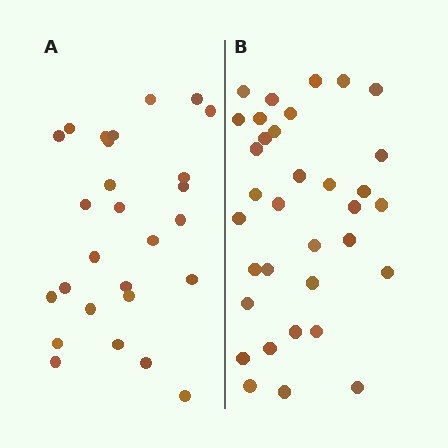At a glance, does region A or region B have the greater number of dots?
Region B (the right region) has more dots.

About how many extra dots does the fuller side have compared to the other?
Region B has roughly 8 or so more dots than region A.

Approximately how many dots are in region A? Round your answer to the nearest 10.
About 30 dots. (The exact count is 27, which rounds to 30.)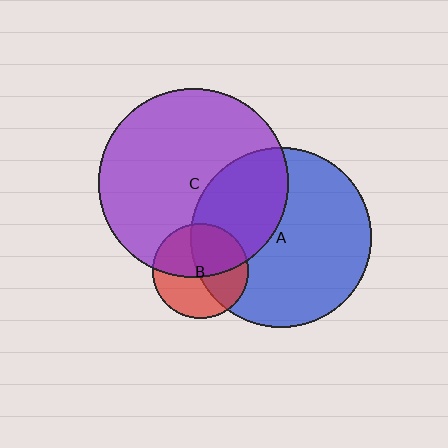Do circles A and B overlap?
Yes.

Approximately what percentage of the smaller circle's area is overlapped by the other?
Approximately 50%.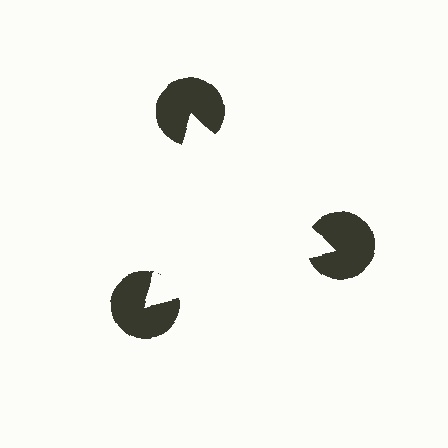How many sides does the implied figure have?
3 sides.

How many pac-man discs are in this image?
There are 3 — one at each vertex of the illusory triangle.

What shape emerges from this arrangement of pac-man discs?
An illusory triangle — its edges are inferred from the aligned wedge cuts in the pac-man discs, not physically drawn.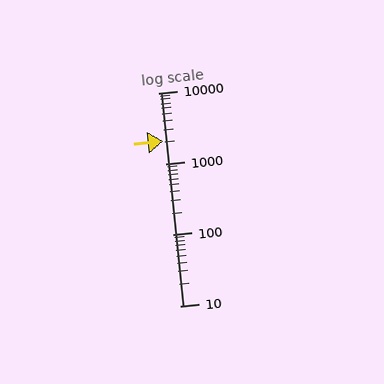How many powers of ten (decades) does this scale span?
The scale spans 3 decades, from 10 to 10000.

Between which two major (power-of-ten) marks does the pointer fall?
The pointer is between 1000 and 10000.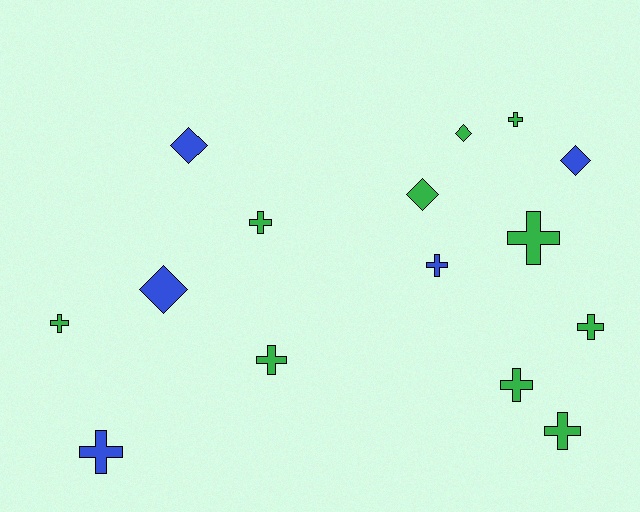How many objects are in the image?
There are 15 objects.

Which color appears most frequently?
Green, with 10 objects.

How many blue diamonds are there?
There are 3 blue diamonds.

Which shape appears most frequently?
Cross, with 10 objects.